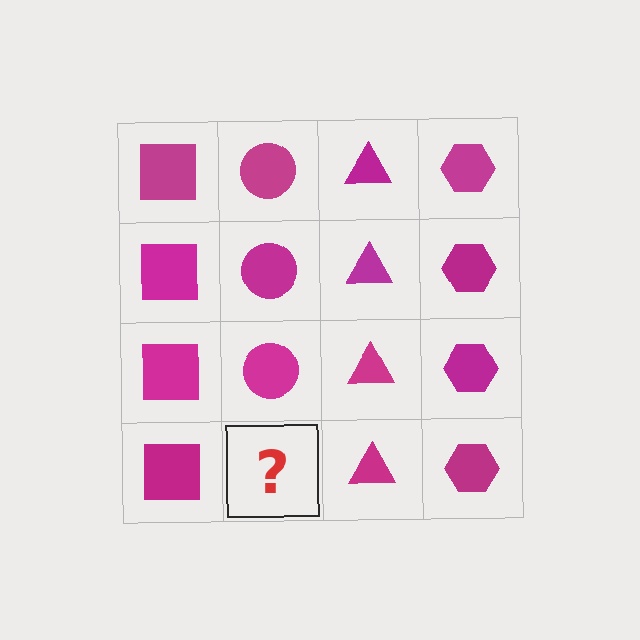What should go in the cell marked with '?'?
The missing cell should contain a magenta circle.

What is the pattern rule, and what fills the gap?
The rule is that each column has a consistent shape. The gap should be filled with a magenta circle.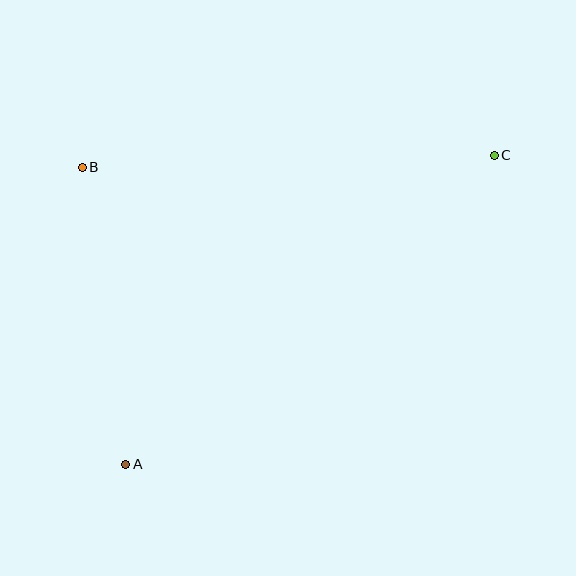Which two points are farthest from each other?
Points A and C are farthest from each other.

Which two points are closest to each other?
Points A and B are closest to each other.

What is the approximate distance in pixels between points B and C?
The distance between B and C is approximately 412 pixels.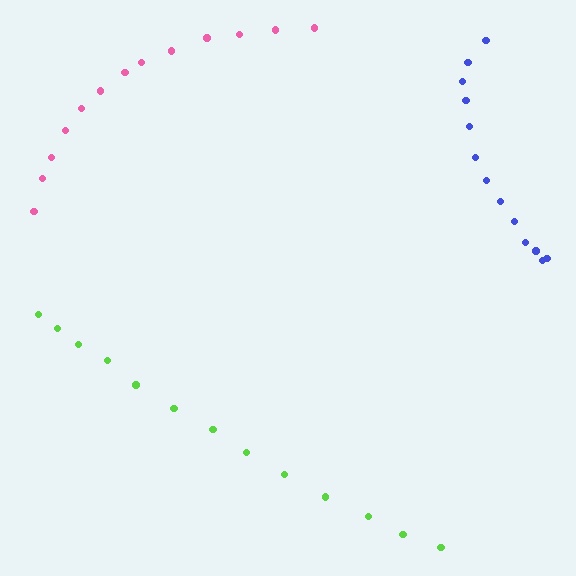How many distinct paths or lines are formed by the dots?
There are 3 distinct paths.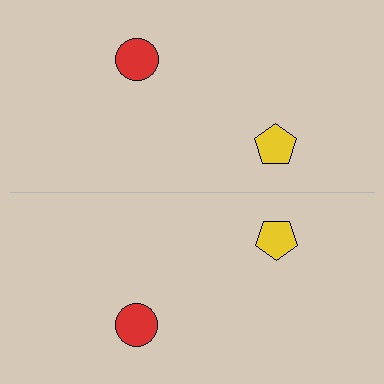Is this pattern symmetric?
Yes, this pattern has bilateral (reflection) symmetry.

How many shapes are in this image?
There are 4 shapes in this image.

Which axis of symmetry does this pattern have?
The pattern has a horizontal axis of symmetry running through the center of the image.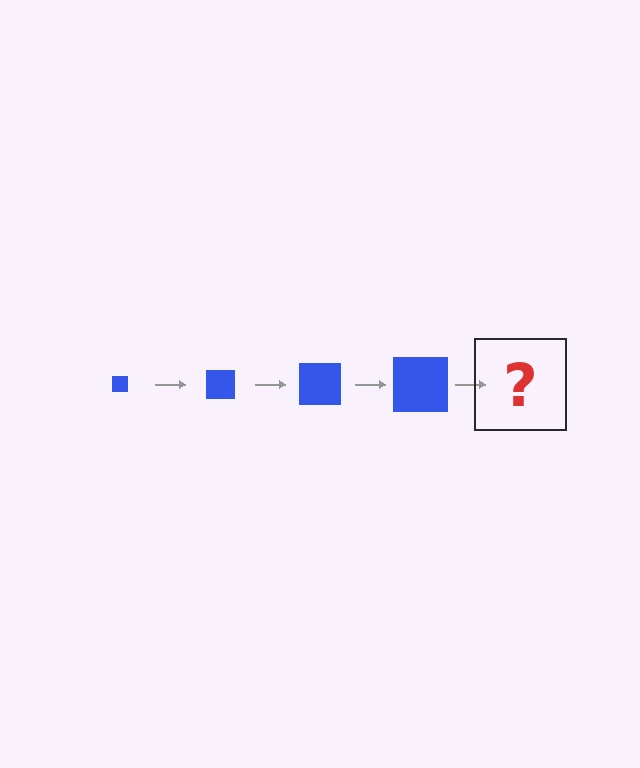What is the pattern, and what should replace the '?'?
The pattern is that the square gets progressively larger each step. The '?' should be a blue square, larger than the previous one.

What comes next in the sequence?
The next element should be a blue square, larger than the previous one.